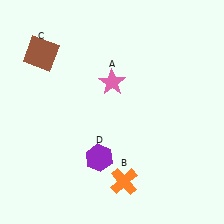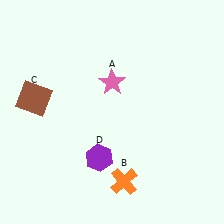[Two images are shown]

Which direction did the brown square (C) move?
The brown square (C) moved down.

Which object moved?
The brown square (C) moved down.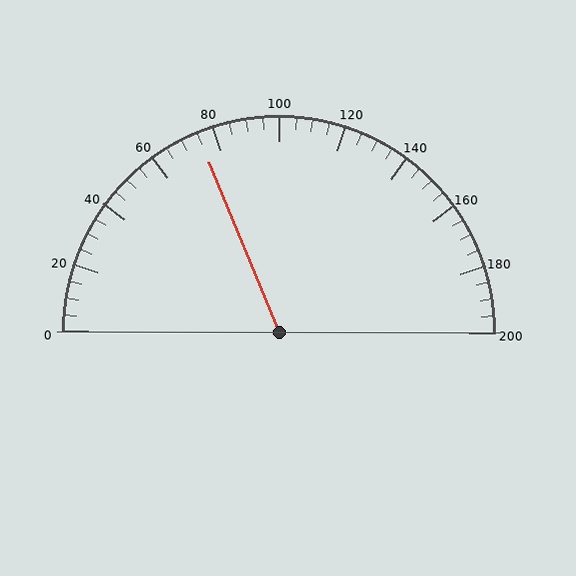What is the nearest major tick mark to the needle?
The nearest major tick mark is 80.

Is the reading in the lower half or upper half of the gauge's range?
The reading is in the lower half of the range (0 to 200).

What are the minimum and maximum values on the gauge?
The gauge ranges from 0 to 200.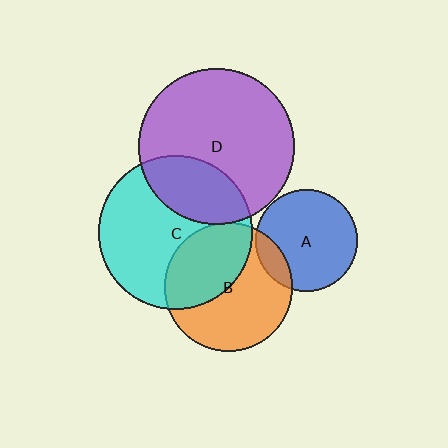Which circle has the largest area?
Circle D (purple).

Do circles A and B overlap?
Yes.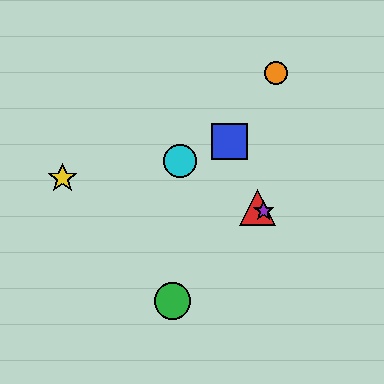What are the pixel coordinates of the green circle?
The green circle is at (173, 301).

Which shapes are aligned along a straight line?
The red triangle, the purple star, the cyan circle are aligned along a straight line.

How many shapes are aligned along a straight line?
3 shapes (the red triangle, the purple star, the cyan circle) are aligned along a straight line.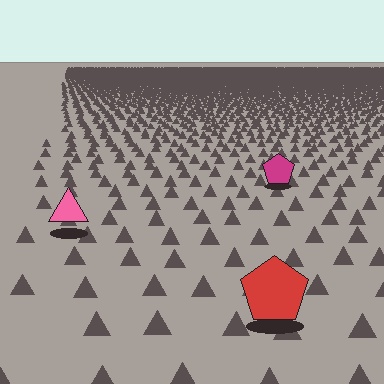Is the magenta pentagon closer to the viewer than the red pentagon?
No. The red pentagon is closer — you can tell from the texture gradient: the ground texture is coarser near it.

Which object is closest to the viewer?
The red pentagon is closest. The texture marks near it are larger and more spread out.